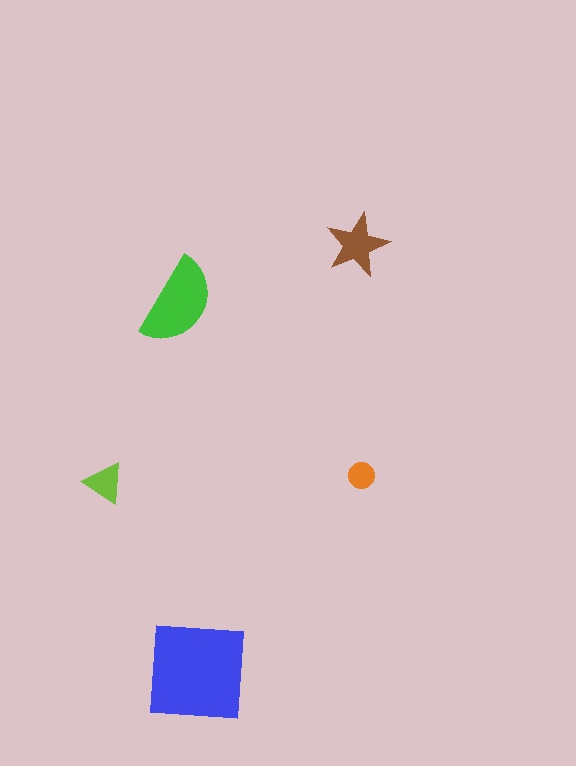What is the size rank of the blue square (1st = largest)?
1st.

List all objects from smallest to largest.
The orange circle, the lime triangle, the brown star, the green semicircle, the blue square.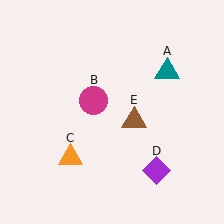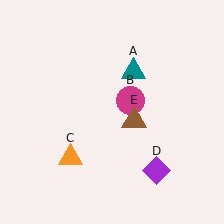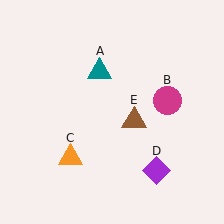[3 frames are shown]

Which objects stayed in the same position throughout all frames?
Orange triangle (object C) and purple diamond (object D) and brown triangle (object E) remained stationary.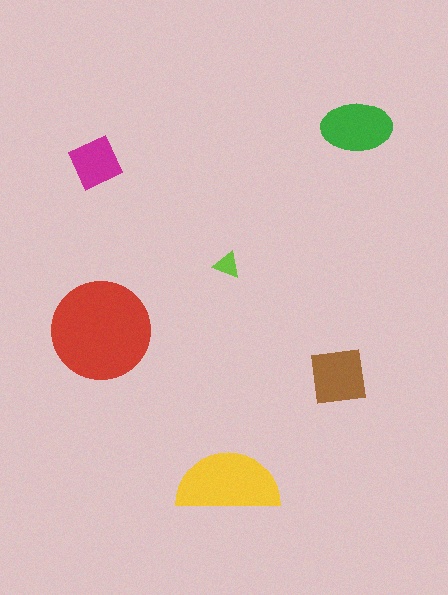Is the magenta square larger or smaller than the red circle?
Smaller.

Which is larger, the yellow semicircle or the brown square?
The yellow semicircle.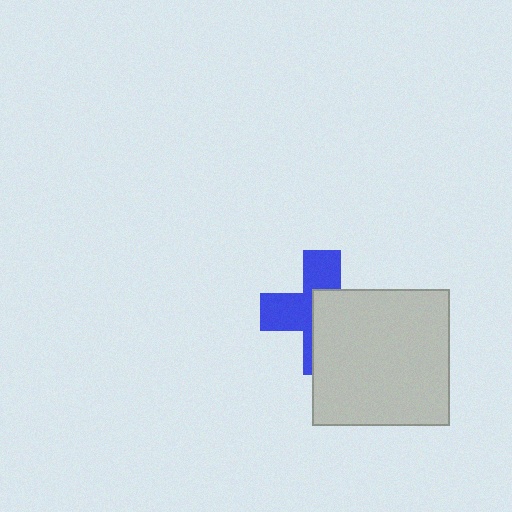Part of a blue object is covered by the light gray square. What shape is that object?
It is a cross.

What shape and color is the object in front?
The object in front is a light gray square.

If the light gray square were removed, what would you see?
You would see the complete blue cross.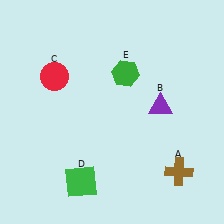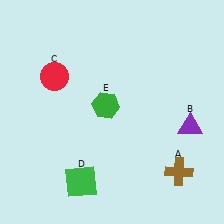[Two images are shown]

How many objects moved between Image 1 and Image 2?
2 objects moved between the two images.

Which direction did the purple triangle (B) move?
The purple triangle (B) moved right.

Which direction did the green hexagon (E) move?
The green hexagon (E) moved down.